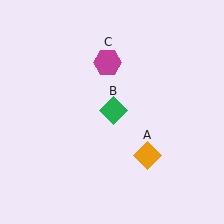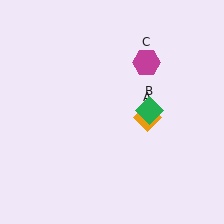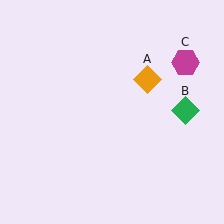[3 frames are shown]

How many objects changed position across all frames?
3 objects changed position: orange diamond (object A), green diamond (object B), magenta hexagon (object C).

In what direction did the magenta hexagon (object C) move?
The magenta hexagon (object C) moved right.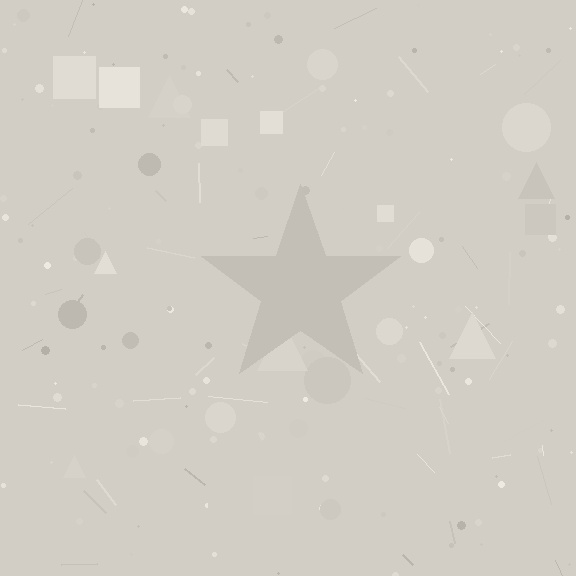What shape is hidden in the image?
A star is hidden in the image.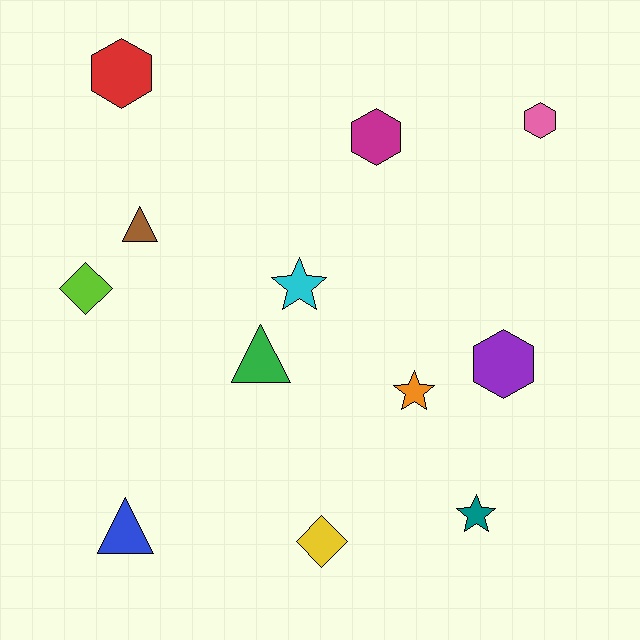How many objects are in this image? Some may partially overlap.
There are 12 objects.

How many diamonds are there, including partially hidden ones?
There are 2 diamonds.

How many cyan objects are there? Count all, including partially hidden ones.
There is 1 cyan object.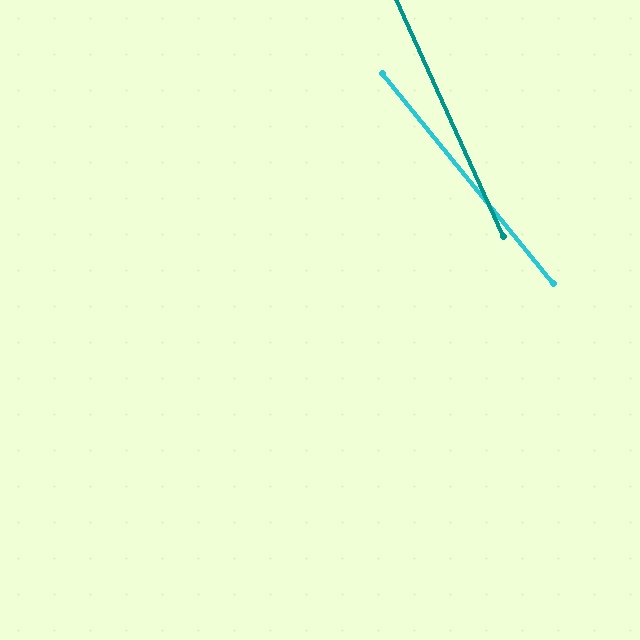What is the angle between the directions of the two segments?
Approximately 15 degrees.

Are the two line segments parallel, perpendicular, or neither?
Neither parallel nor perpendicular — they differ by about 15°.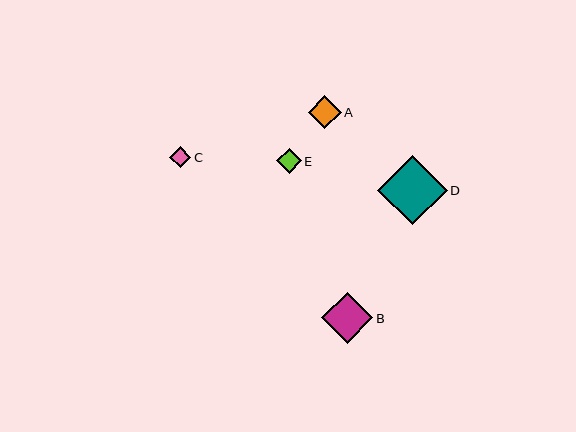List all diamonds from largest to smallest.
From largest to smallest: D, B, A, E, C.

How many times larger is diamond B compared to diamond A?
Diamond B is approximately 1.6 times the size of diamond A.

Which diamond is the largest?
Diamond D is the largest with a size of approximately 69 pixels.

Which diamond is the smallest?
Diamond C is the smallest with a size of approximately 21 pixels.